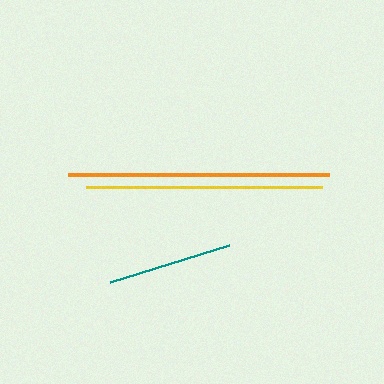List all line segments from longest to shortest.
From longest to shortest: orange, yellow, teal.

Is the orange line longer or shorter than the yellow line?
The orange line is longer than the yellow line.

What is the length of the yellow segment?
The yellow segment is approximately 236 pixels long.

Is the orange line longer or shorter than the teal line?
The orange line is longer than the teal line.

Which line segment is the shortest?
The teal line is the shortest at approximately 125 pixels.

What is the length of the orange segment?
The orange segment is approximately 261 pixels long.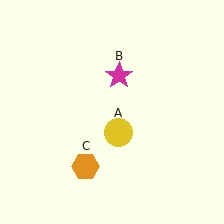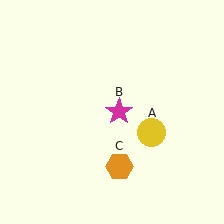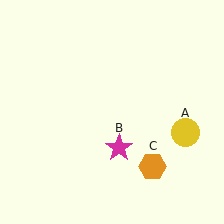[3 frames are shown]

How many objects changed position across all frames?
3 objects changed position: yellow circle (object A), magenta star (object B), orange hexagon (object C).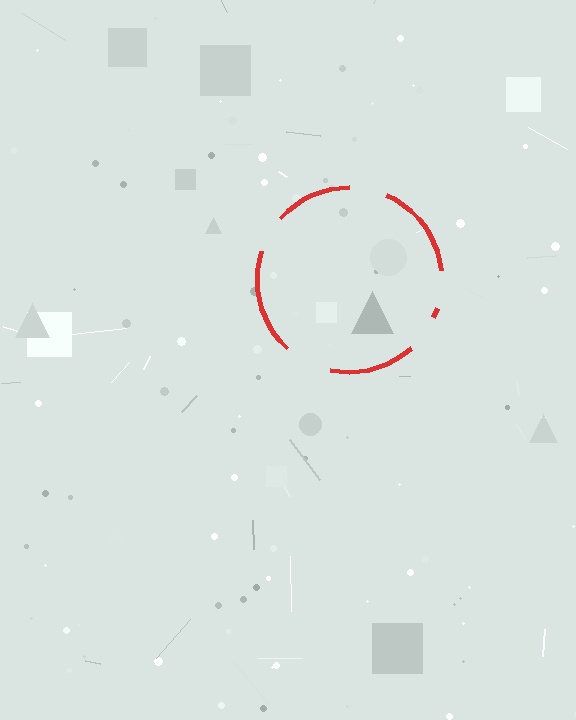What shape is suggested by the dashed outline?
The dashed outline suggests a circle.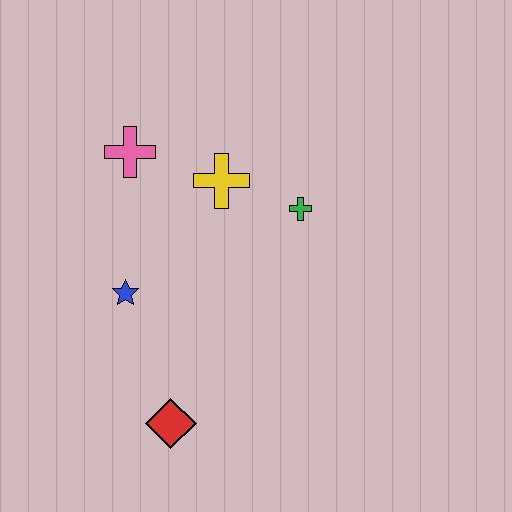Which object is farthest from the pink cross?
The red diamond is farthest from the pink cross.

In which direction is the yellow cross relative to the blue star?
The yellow cross is above the blue star.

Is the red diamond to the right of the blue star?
Yes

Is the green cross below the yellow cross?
Yes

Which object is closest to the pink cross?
The yellow cross is closest to the pink cross.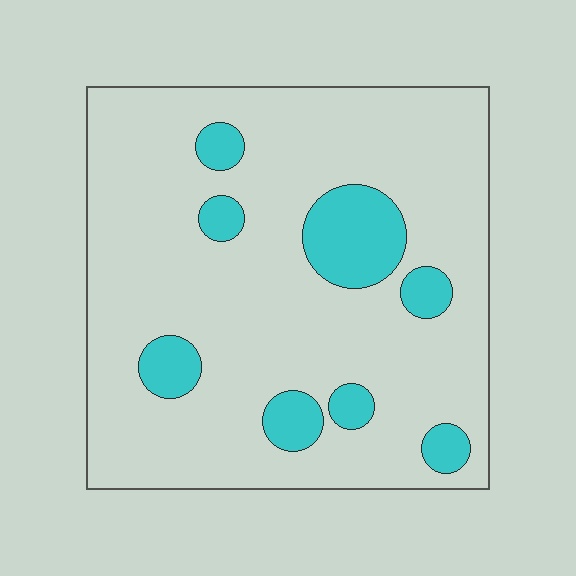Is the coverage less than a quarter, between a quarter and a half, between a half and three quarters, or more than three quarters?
Less than a quarter.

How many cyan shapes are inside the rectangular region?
8.